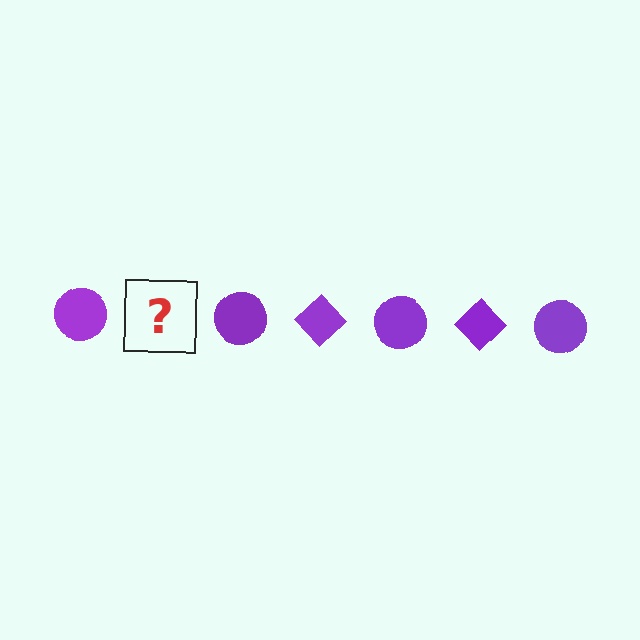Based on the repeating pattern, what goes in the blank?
The blank should be a purple diamond.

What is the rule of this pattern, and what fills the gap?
The rule is that the pattern cycles through circle, diamond shapes in purple. The gap should be filled with a purple diamond.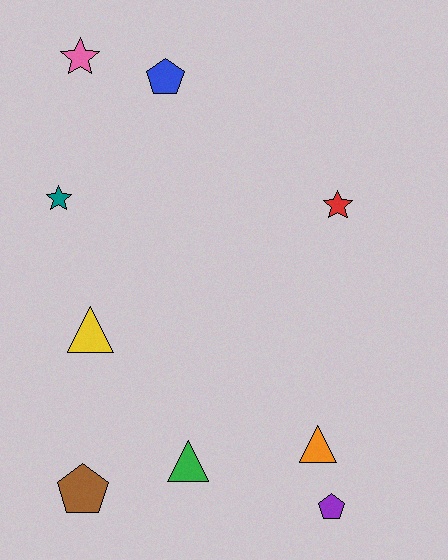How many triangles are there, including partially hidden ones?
There are 3 triangles.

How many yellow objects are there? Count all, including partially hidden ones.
There is 1 yellow object.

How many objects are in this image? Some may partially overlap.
There are 9 objects.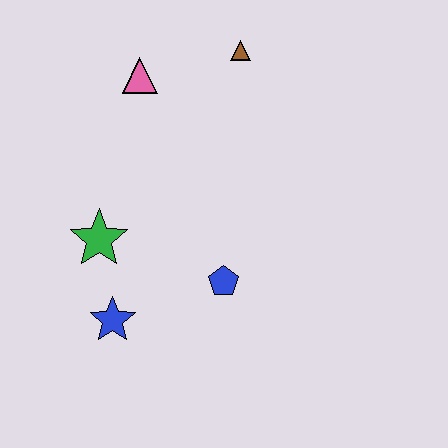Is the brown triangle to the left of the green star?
No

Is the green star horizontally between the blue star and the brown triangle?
No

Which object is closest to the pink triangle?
The brown triangle is closest to the pink triangle.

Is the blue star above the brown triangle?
No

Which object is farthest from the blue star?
The brown triangle is farthest from the blue star.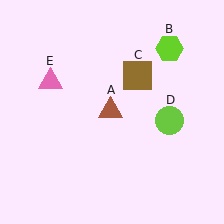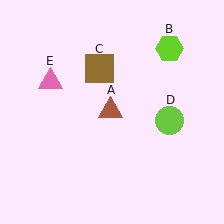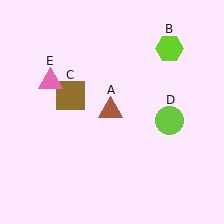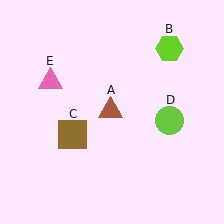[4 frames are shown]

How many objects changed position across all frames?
1 object changed position: brown square (object C).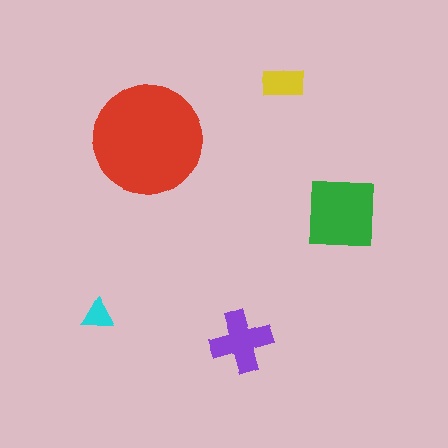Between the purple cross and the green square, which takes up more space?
The green square.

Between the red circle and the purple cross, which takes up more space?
The red circle.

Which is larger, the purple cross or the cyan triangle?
The purple cross.